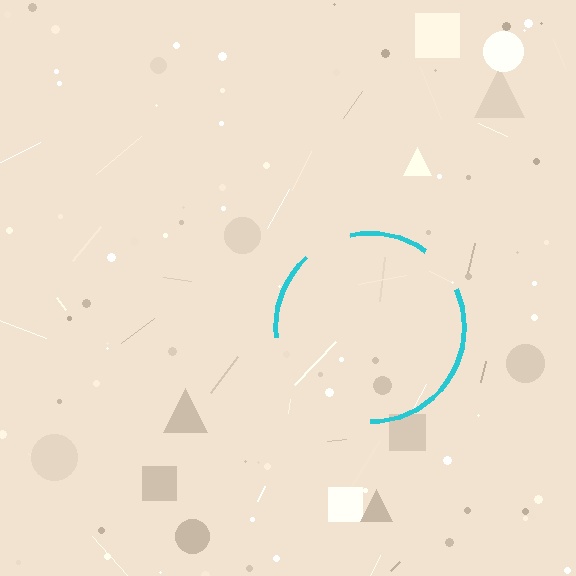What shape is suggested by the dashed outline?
The dashed outline suggests a circle.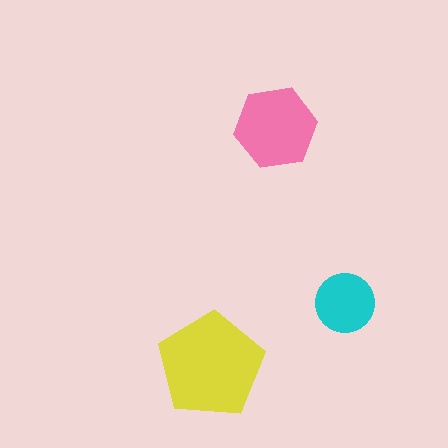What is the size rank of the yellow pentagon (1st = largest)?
1st.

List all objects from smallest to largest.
The cyan circle, the pink hexagon, the yellow pentagon.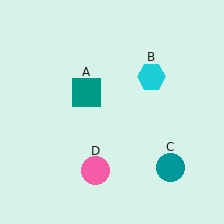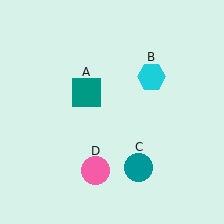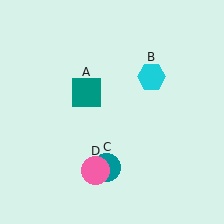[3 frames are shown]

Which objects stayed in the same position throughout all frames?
Teal square (object A) and cyan hexagon (object B) and pink circle (object D) remained stationary.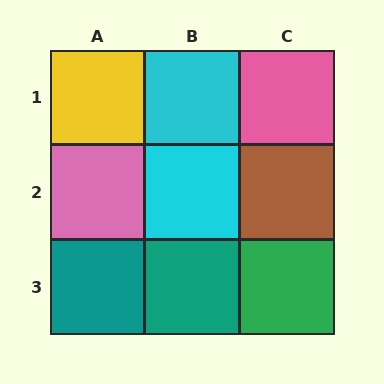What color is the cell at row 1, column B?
Cyan.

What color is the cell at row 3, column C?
Green.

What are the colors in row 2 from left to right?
Pink, cyan, brown.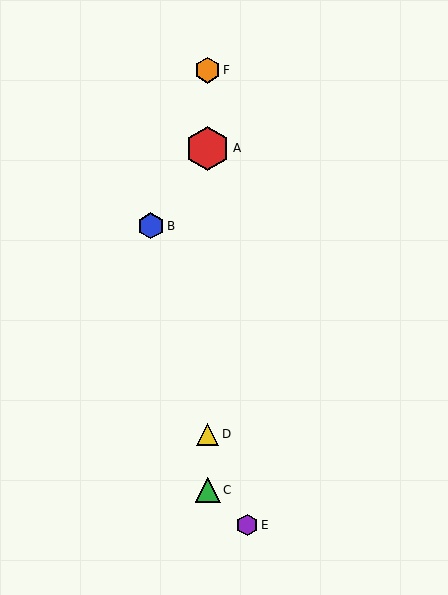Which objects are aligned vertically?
Objects A, C, D, F are aligned vertically.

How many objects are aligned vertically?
4 objects (A, C, D, F) are aligned vertically.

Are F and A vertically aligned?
Yes, both are at x≈208.